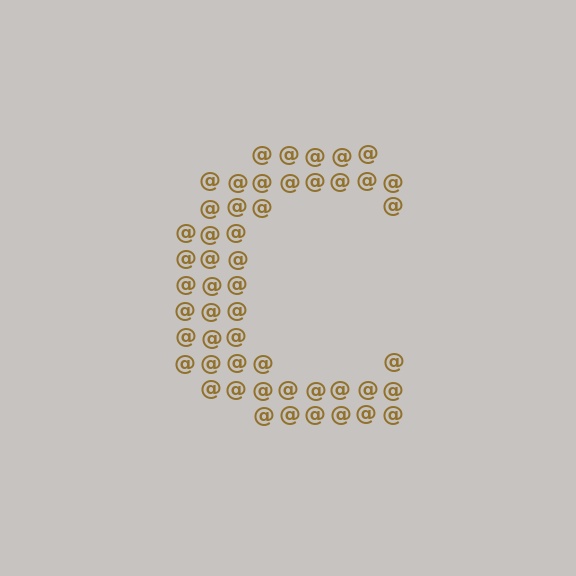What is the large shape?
The large shape is the letter C.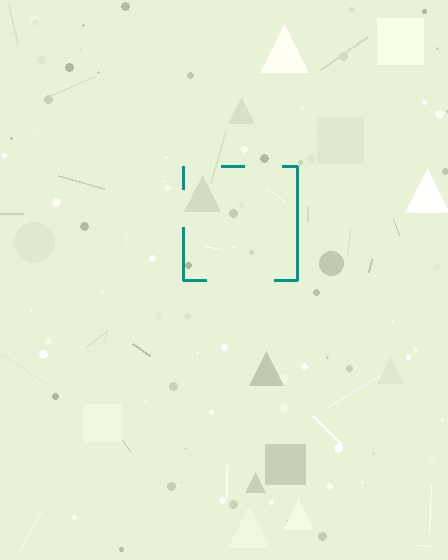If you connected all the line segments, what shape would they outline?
They would outline a square.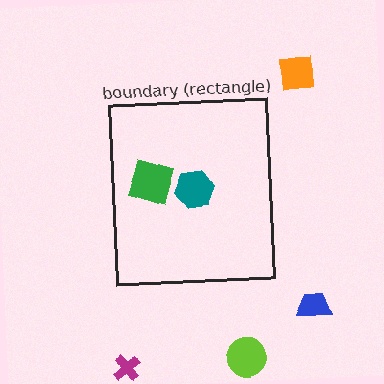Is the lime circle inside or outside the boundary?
Outside.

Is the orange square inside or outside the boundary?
Outside.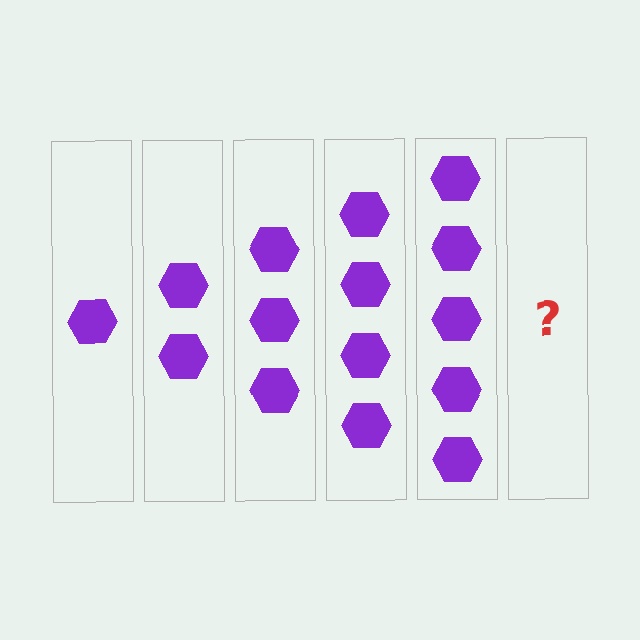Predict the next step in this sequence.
The next step is 6 hexagons.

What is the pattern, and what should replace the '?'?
The pattern is that each step adds one more hexagon. The '?' should be 6 hexagons.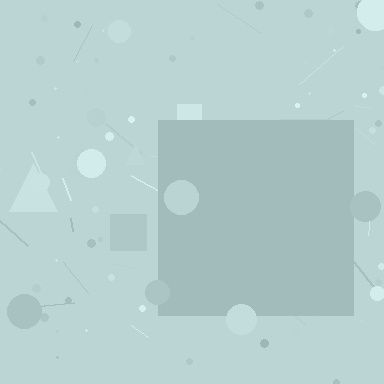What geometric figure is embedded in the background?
A square is embedded in the background.